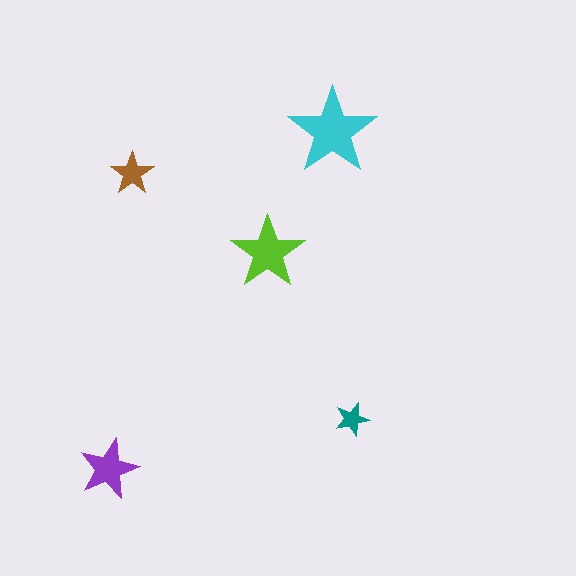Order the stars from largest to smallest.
the cyan one, the lime one, the purple one, the brown one, the teal one.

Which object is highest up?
The cyan star is topmost.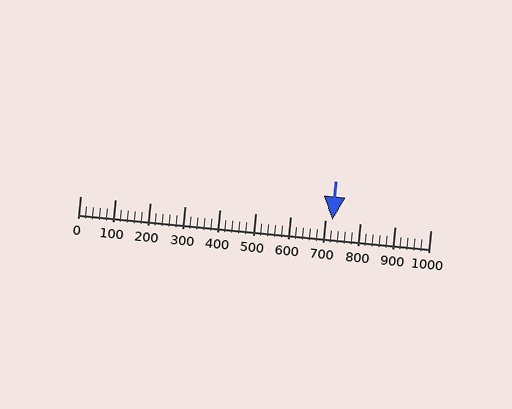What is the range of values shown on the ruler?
The ruler shows values from 0 to 1000.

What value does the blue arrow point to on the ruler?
The blue arrow points to approximately 720.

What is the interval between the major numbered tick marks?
The major tick marks are spaced 100 units apart.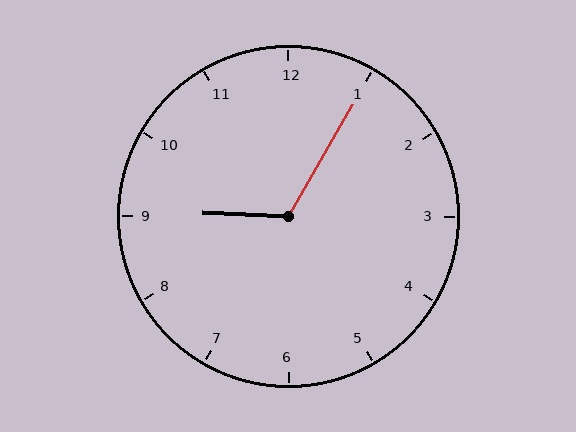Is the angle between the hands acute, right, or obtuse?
It is obtuse.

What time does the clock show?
9:05.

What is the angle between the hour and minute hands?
Approximately 118 degrees.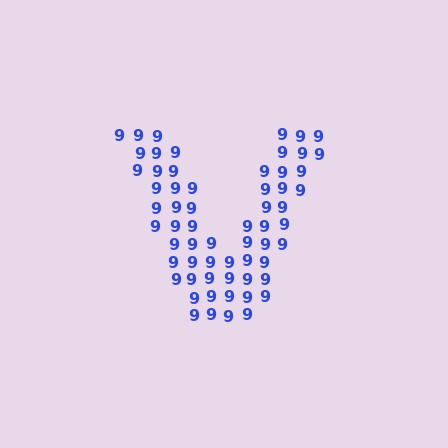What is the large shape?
The large shape is the letter V.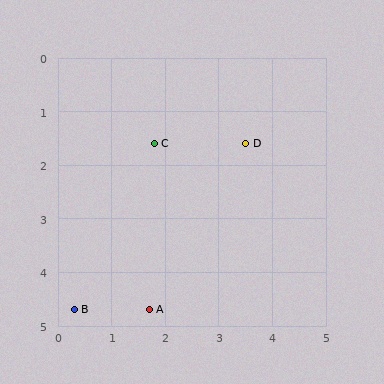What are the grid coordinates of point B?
Point B is at approximately (0.3, 4.7).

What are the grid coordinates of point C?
Point C is at approximately (1.8, 1.6).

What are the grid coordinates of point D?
Point D is at approximately (3.5, 1.6).